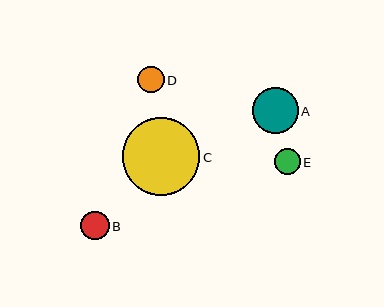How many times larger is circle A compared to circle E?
Circle A is approximately 1.8 times the size of circle E.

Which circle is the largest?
Circle C is the largest with a size of approximately 78 pixels.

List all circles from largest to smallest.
From largest to smallest: C, A, B, D, E.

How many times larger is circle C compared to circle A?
Circle C is approximately 1.7 times the size of circle A.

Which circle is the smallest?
Circle E is the smallest with a size of approximately 26 pixels.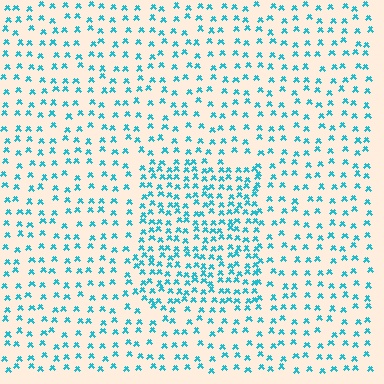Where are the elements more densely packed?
The elements are more densely packed inside the rectangle boundary.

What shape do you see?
I see a rectangle.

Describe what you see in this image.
The image contains small cyan elements arranged at two different densities. A rectangle-shaped region is visible where the elements are more densely packed than the surrounding area.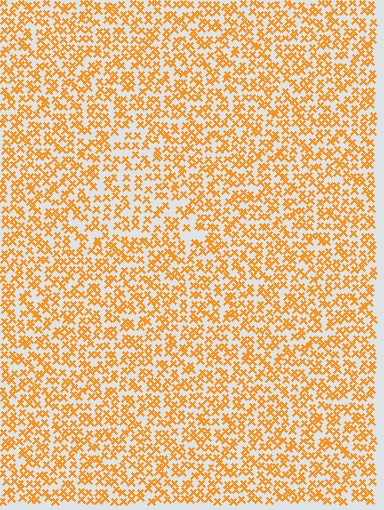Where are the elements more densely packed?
The elements are more densely packed outside the triangle boundary.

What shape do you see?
I see a triangle.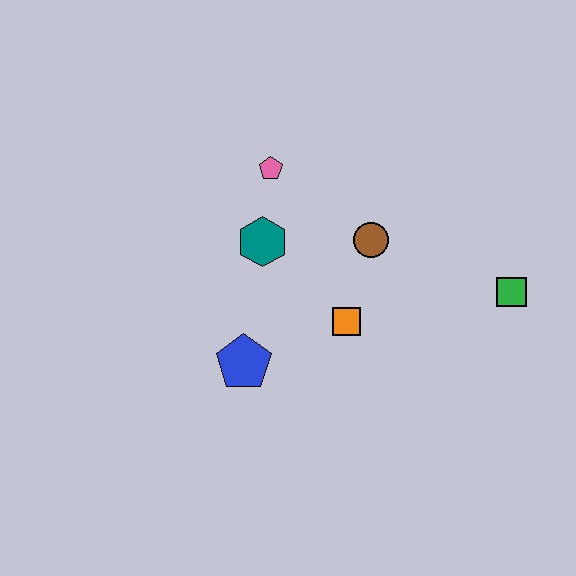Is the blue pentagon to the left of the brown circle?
Yes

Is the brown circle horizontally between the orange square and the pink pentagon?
No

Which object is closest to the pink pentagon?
The teal hexagon is closest to the pink pentagon.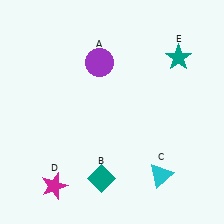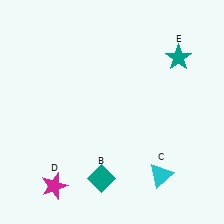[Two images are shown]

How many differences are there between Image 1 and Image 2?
There is 1 difference between the two images.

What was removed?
The purple circle (A) was removed in Image 2.